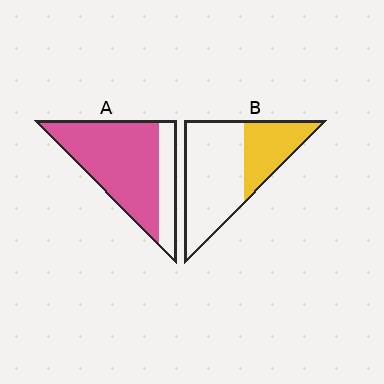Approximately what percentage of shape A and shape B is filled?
A is approximately 75% and B is approximately 35%.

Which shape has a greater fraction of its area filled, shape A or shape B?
Shape A.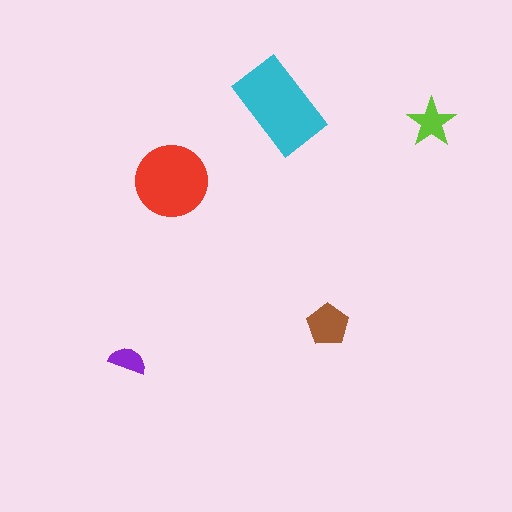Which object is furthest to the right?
The lime star is rightmost.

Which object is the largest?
The cyan rectangle.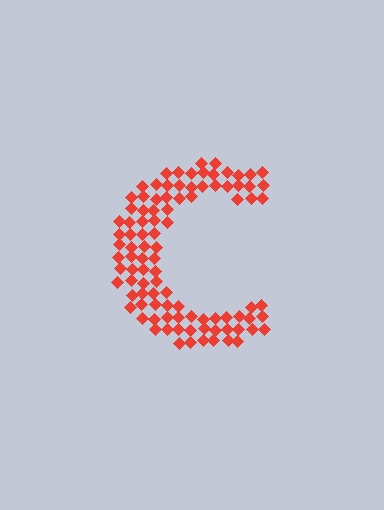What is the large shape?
The large shape is the letter C.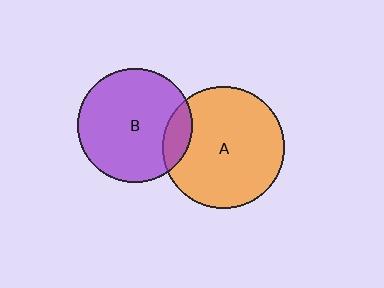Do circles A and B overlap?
Yes.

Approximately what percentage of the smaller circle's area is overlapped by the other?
Approximately 15%.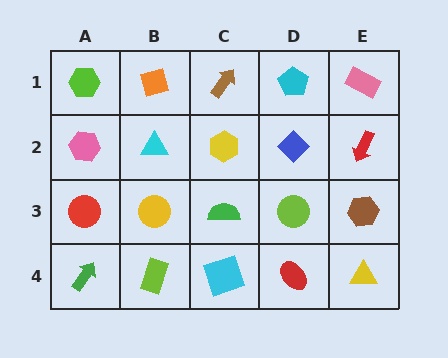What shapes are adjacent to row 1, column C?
A yellow hexagon (row 2, column C), an orange diamond (row 1, column B), a cyan pentagon (row 1, column D).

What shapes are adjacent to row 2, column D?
A cyan pentagon (row 1, column D), a lime circle (row 3, column D), a yellow hexagon (row 2, column C), a red arrow (row 2, column E).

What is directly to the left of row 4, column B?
A green arrow.